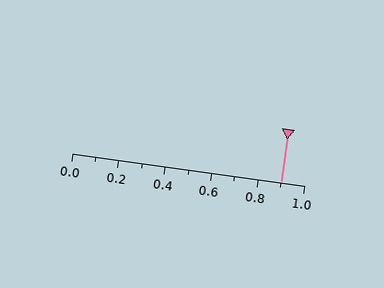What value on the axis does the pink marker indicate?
The marker indicates approximately 0.9.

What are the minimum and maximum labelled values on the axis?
The axis runs from 0.0 to 1.0.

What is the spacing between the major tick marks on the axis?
The major ticks are spaced 0.2 apart.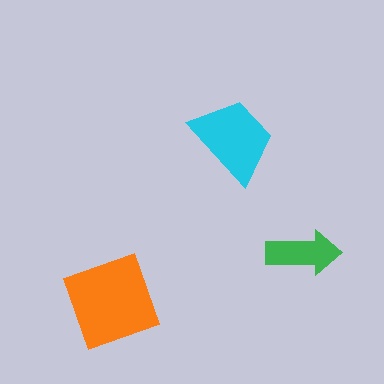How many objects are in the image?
There are 3 objects in the image.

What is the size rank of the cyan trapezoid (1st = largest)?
2nd.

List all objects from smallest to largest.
The green arrow, the cyan trapezoid, the orange square.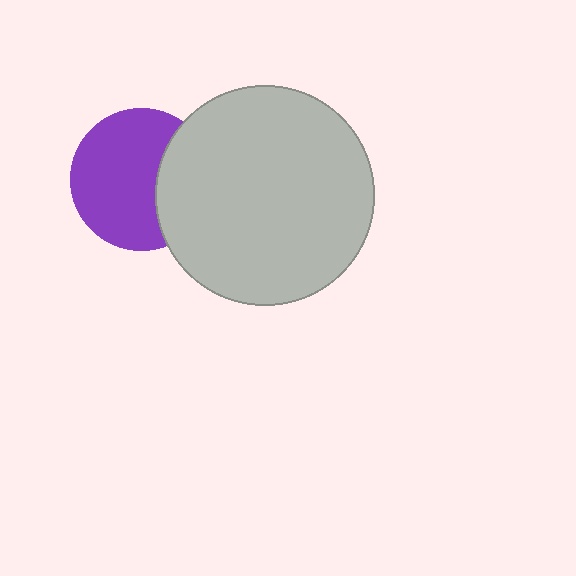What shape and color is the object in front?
The object in front is a light gray circle.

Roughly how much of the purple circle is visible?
Most of it is visible (roughly 69%).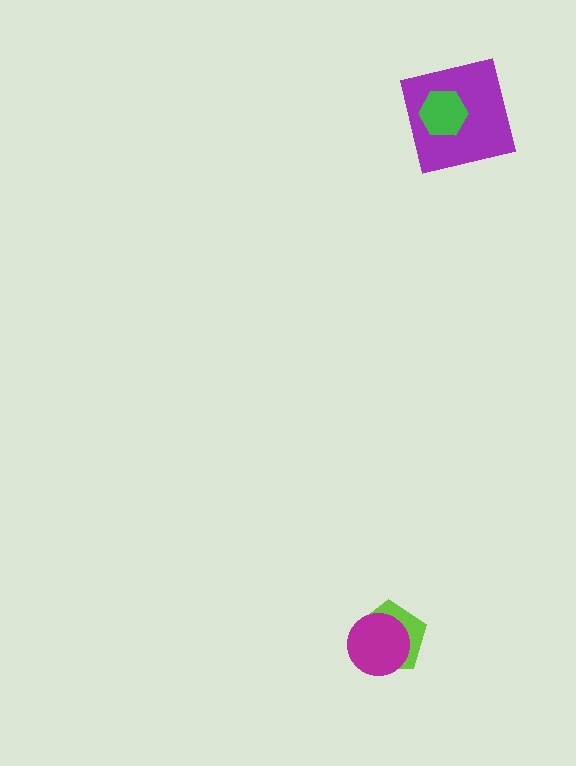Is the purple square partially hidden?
Yes, it is partially covered by another shape.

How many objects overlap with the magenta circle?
1 object overlaps with the magenta circle.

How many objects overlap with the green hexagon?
1 object overlaps with the green hexagon.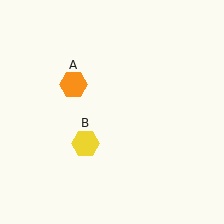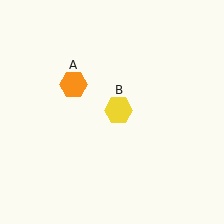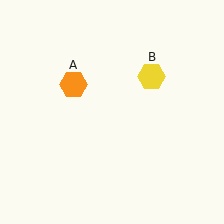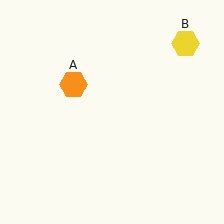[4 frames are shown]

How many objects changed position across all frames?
1 object changed position: yellow hexagon (object B).